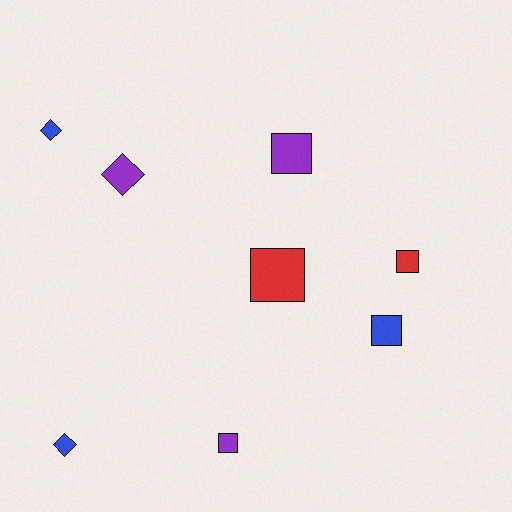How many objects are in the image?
There are 8 objects.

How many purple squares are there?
There are 2 purple squares.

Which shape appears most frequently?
Square, with 5 objects.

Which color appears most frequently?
Purple, with 3 objects.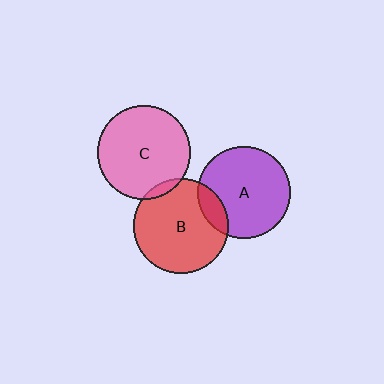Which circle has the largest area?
Circle B (red).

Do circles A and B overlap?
Yes.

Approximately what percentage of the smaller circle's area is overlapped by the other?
Approximately 15%.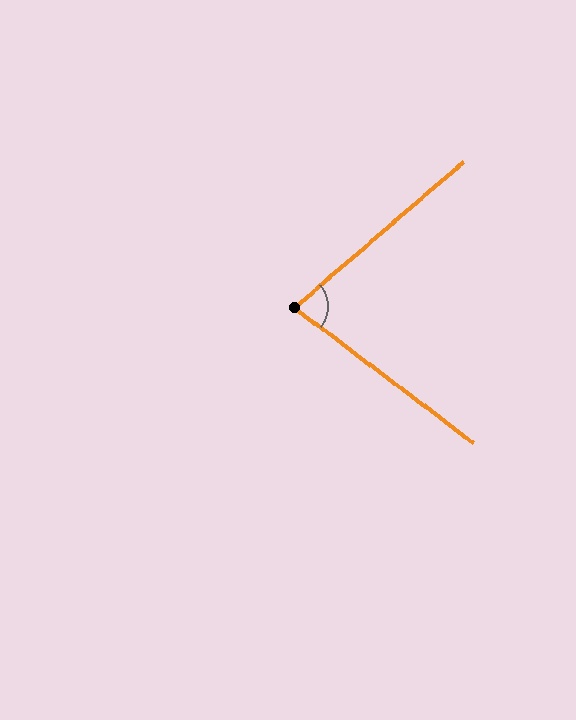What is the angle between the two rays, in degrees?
Approximately 78 degrees.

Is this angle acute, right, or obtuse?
It is acute.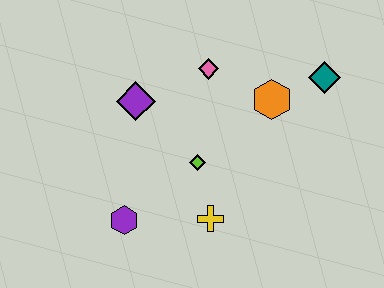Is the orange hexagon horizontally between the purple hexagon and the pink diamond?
No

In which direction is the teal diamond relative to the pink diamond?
The teal diamond is to the right of the pink diamond.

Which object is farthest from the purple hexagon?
The teal diamond is farthest from the purple hexagon.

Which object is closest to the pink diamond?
The orange hexagon is closest to the pink diamond.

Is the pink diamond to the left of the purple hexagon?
No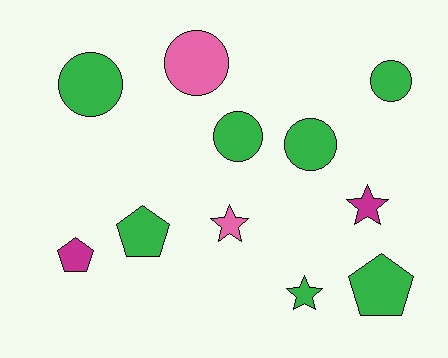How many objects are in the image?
There are 11 objects.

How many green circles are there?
There are 4 green circles.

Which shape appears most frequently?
Circle, with 5 objects.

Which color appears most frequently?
Green, with 7 objects.